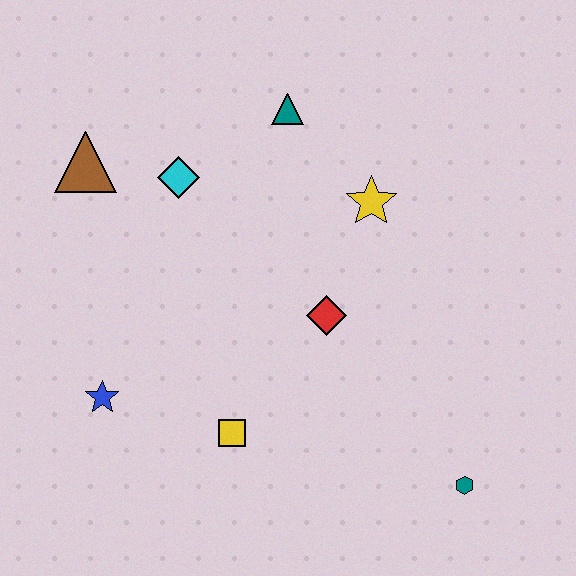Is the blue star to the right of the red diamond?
No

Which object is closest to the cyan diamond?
The brown triangle is closest to the cyan diamond.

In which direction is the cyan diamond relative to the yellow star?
The cyan diamond is to the left of the yellow star.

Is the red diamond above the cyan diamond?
No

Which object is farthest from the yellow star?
The blue star is farthest from the yellow star.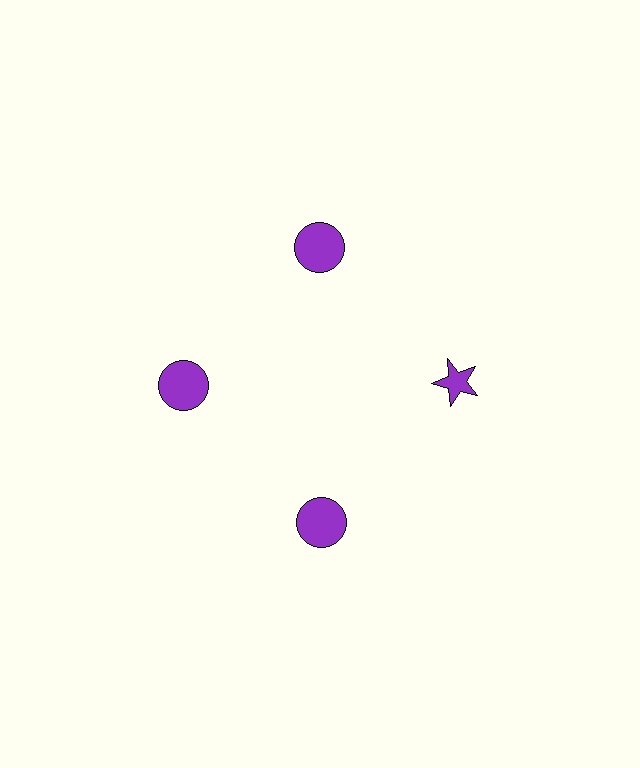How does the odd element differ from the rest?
It has a different shape: star instead of circle.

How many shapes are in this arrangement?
There are 4 shapes arranged in a ring pattern.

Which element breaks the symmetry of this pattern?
The purple star at roughly the 3 o'clock position breaks the symmetry. All other shapes are purple circles.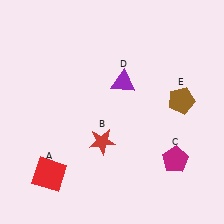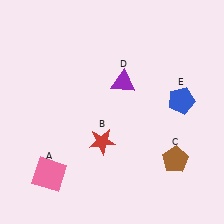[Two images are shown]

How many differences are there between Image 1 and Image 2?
There are 3 differences between the two images.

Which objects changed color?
A changed from red to pink. C changed from magenta to brown. E changed from brown to blue.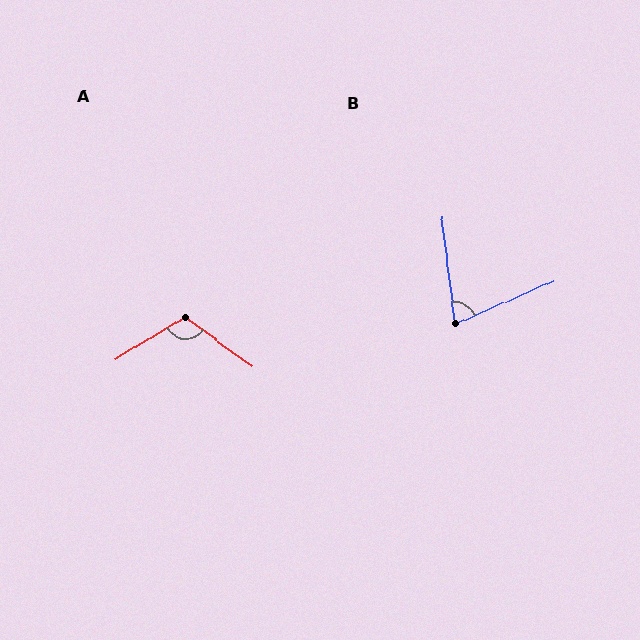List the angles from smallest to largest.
B (73°), A (113°).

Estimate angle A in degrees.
Approximately 113 degrees.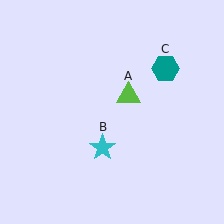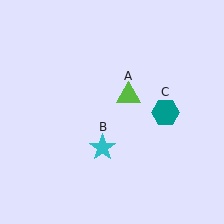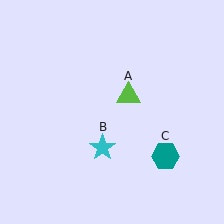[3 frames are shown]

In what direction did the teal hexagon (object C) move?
The teal hexagon (object C) moved down.